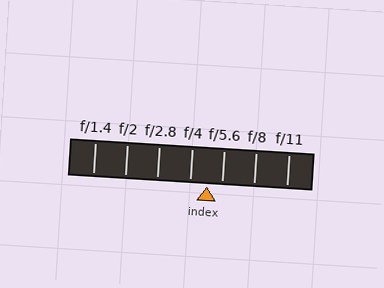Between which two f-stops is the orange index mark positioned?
The index mark is between f/4 and f/5.6.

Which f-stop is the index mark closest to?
The index mark is closest to f/5.6.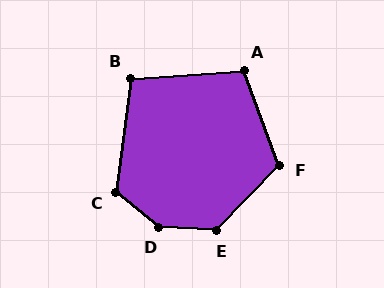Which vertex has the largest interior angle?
D, at approximately 143 degrees.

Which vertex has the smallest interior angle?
B, at approximately 101 degrees.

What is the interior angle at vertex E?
Approximately 131 degrees (obtuse).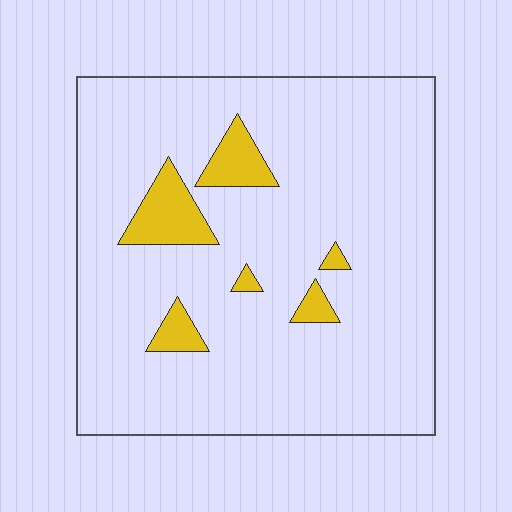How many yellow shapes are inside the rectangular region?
6.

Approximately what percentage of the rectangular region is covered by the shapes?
Approximately 10%.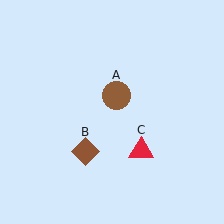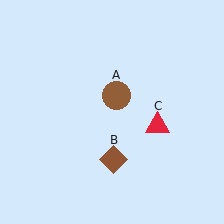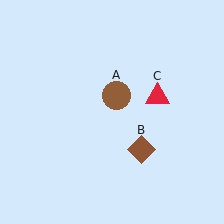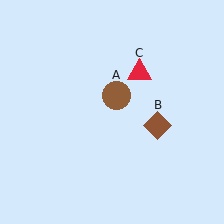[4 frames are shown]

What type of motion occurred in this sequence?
The brown diamond (object B), red triangle (object C) rotated counterclockwise around the center of the scene.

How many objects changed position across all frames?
2 objects changed position: brown diamond (object B), red triangle (object C).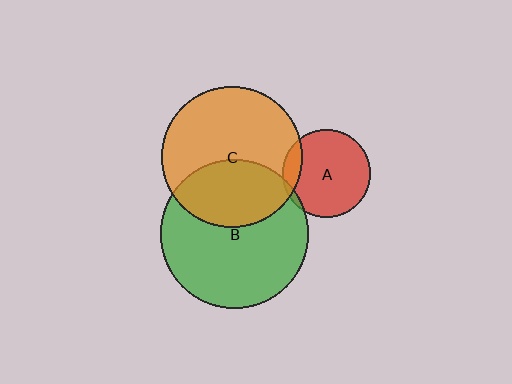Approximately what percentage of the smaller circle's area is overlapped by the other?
Approximately 5%.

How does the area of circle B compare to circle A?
Approximately 2.9 times.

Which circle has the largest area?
Circle B (green).